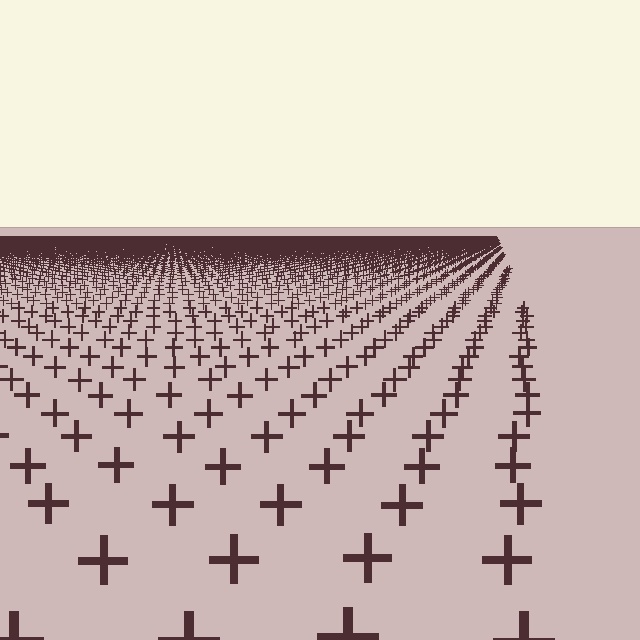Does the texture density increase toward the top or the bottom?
Density increases toward the top.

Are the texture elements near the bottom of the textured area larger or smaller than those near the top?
Larger. Near the bottom, elements are closer to the viewer and appear at a bigger on-screen size.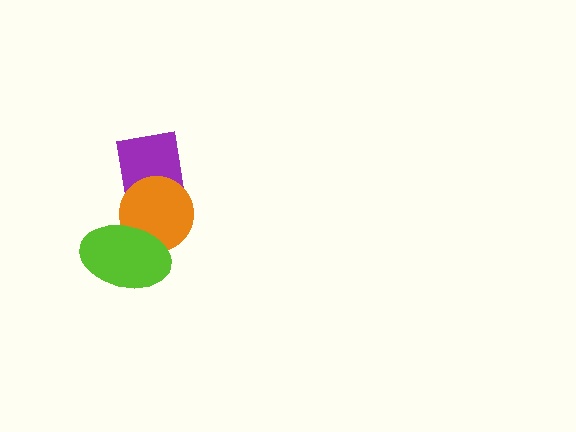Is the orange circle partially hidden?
Yes, it is partially covered by another shape.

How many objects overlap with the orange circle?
2 objects overlap with the orange circle.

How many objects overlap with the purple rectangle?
2 objects overlap with the purple rectangle.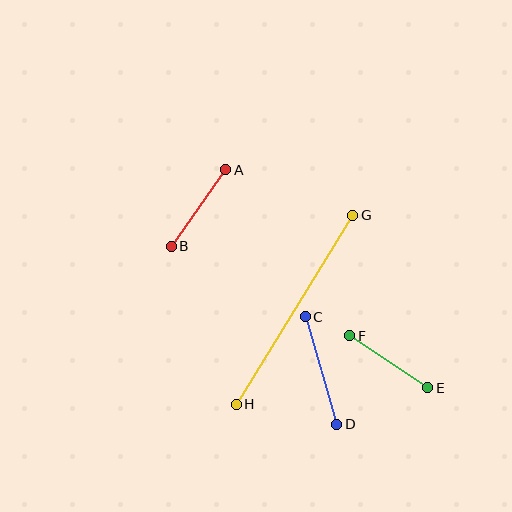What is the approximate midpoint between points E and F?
The midpoint is at approximately (389, 362) pixels.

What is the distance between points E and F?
The distance is approximately 94 pixels.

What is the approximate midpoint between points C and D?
The midpoint is at approximately (321, 370) pixels.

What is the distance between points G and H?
The distance is approximately 222 pixels.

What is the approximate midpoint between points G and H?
The midpoint is at approximately (294, 310) pixels.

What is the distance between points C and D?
The distance is approximately 112 pixels.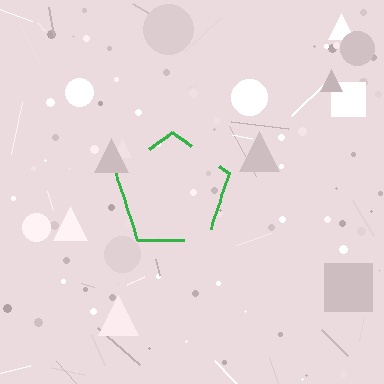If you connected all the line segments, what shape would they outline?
They would outline a pentagon.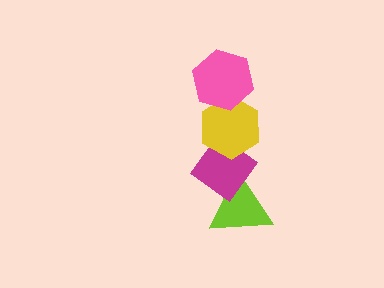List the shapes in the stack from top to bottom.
From top to bottom: the pink hexagon, the yellow hexagon, the magenta diamond, the lime triangle.